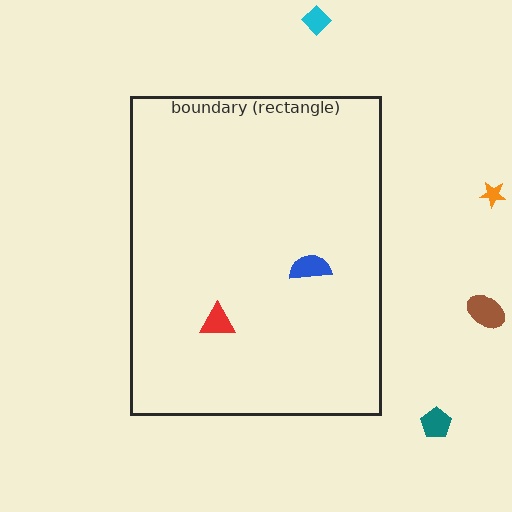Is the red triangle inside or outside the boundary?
Inside.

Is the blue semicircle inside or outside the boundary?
Inside.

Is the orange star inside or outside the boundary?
Outside.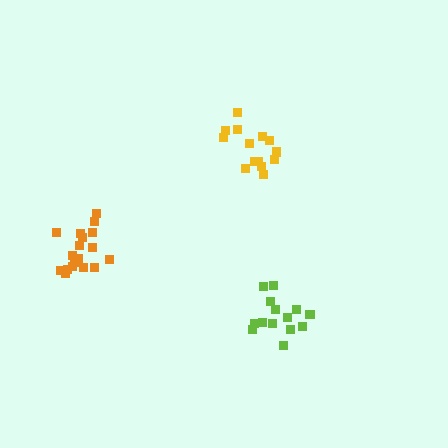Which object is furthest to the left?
The orange cluster is leftmost.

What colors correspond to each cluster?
The clusters are colored: orange, lime, yellow.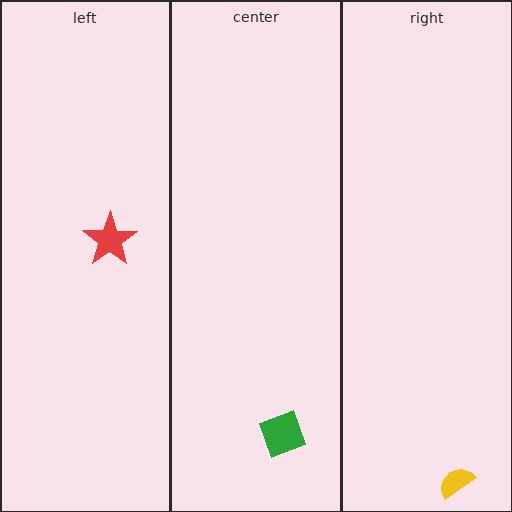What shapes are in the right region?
The yellow semicircle.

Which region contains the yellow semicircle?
The right region.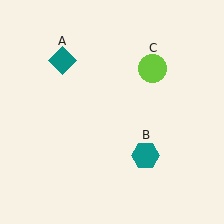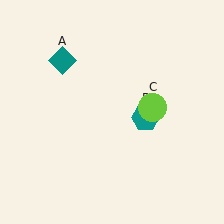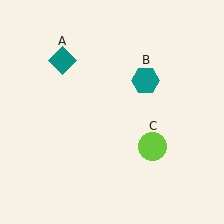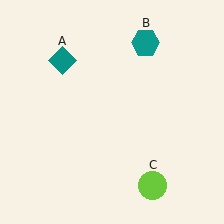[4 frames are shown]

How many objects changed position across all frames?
2 objects changed position: teal hexagon (object B), lime circle (object C).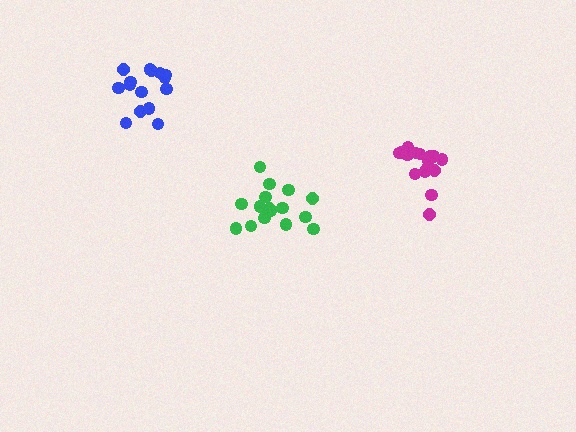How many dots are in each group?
Group 1: 16 dots, Group 2: 15 dots, Group 3: 16 dots (47 total).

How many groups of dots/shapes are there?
There are 3 groups.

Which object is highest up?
The blue cluster is topmost.